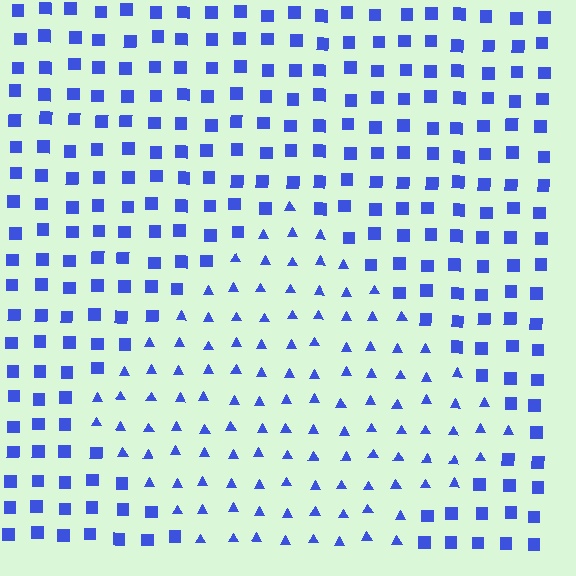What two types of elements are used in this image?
The image uses triangles inside the diamond region and squares outside it.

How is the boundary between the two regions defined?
The boundary is defined by a change in element shape: triangles inside vs. squares outside. All elements share the same color and spacing.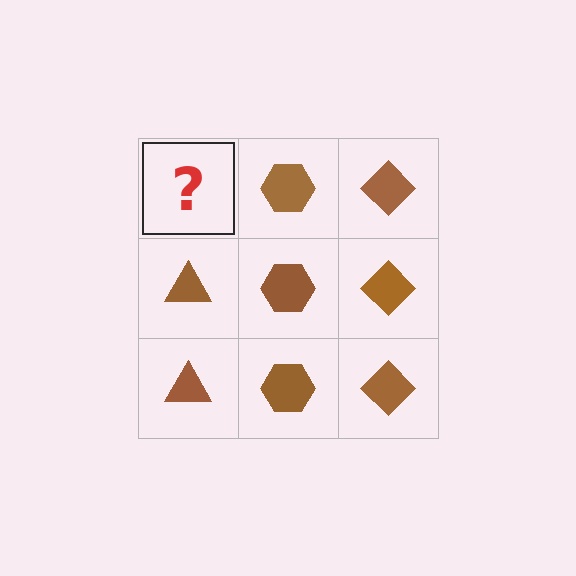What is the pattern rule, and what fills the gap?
The rule is that each column has a consistent shape. The gap should be filled with a brown triangle.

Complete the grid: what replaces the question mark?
The question mark should be replaced with a brown triangle.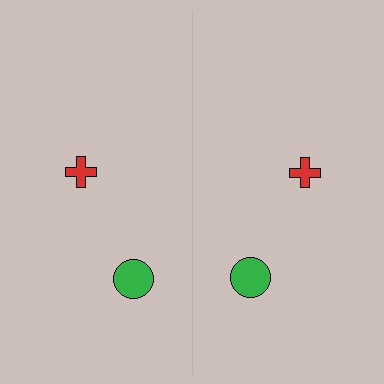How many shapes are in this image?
There are 4 shapes in this image.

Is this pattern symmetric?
Yes, this pattern has bilateral (reflection) symmetry.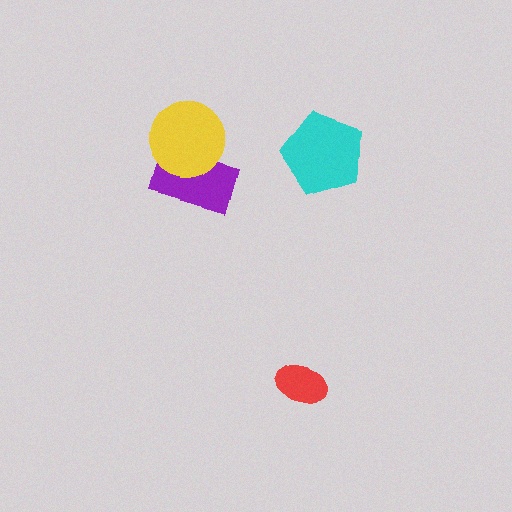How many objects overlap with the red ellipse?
0 objects overlap with the red ellipse.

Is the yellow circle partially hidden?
No, no other shape covers it.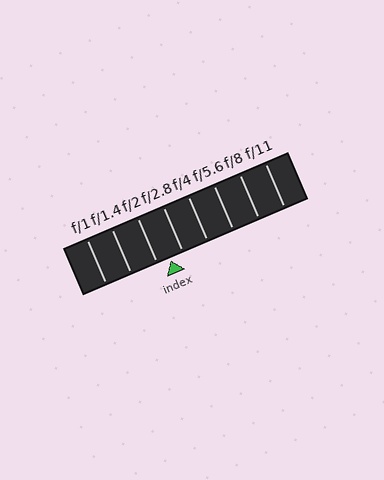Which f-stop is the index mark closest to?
The index mark is closest to f/2.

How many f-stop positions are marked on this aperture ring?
There are 8 f-stop positions marked.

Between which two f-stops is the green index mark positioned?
The index mark is between f/2 and f/2.8.